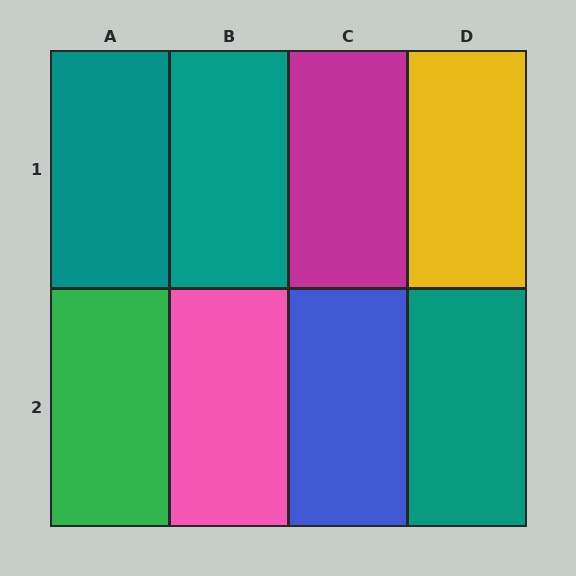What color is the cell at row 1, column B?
Teal.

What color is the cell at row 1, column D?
Yellow.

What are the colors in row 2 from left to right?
Green, pink, blue, teal.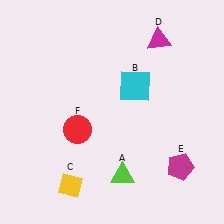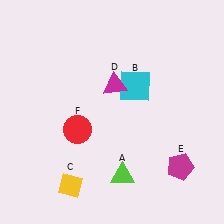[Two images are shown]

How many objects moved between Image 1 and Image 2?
1 object moved between the two images.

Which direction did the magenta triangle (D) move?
The magenta triangle (D) moved down.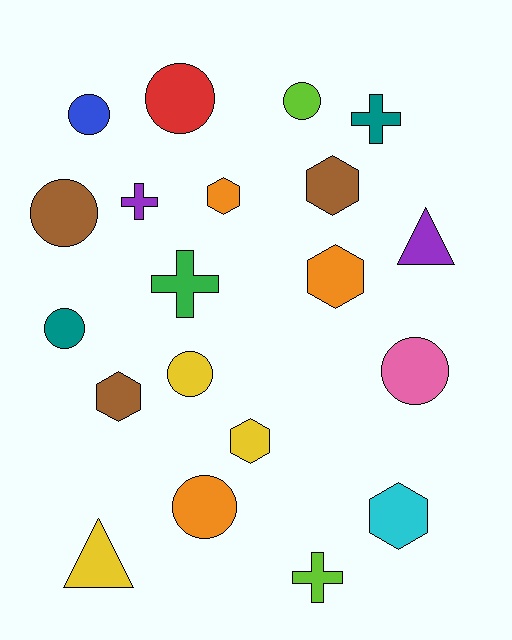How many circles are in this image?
There are 8 circles.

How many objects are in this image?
There are 20 objects.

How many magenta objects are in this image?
There are no magenta objects.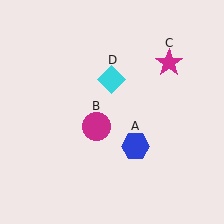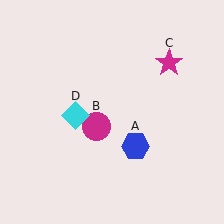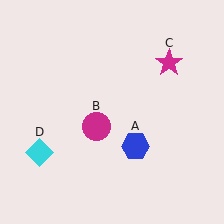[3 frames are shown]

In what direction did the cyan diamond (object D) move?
The cyan diamond (object D) moved down and to the left.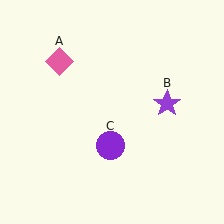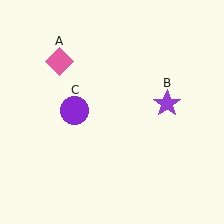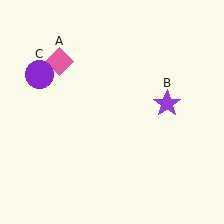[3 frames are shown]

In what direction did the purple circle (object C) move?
The purple circle (object C) moved up and to the left.